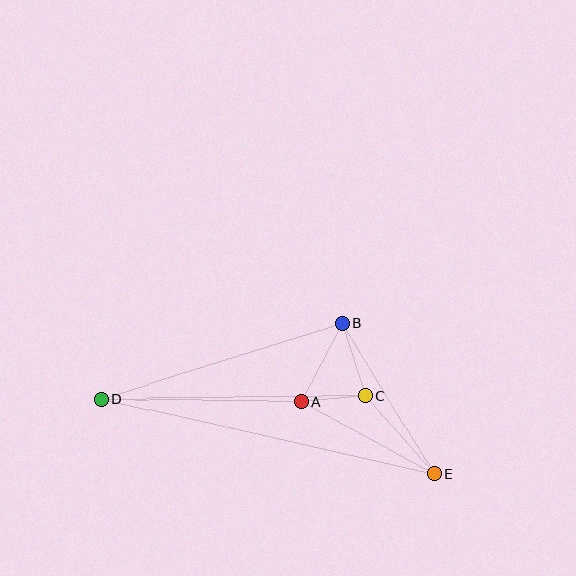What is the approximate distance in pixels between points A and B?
The distance between A and B is approximately 88 pixels.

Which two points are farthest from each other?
Points D and E are farthest from each other.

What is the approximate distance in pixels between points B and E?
The distance between B and E is approximately 177 pixels.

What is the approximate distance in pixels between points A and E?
The distance between A and E is approximately 151 pixels.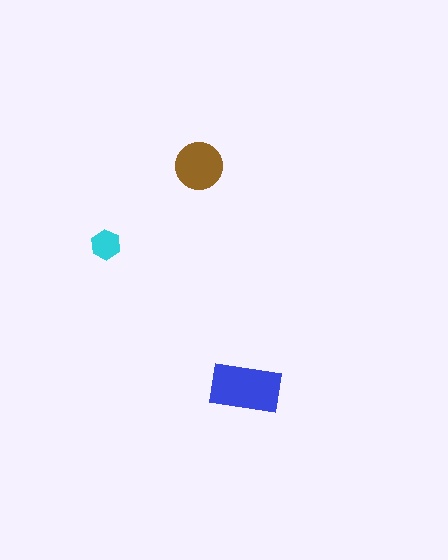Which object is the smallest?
The cyan hexagon.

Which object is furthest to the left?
The cyan hexagon is leftmost.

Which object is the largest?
The blue rectangle.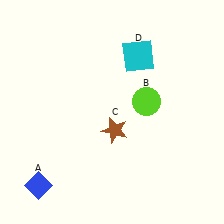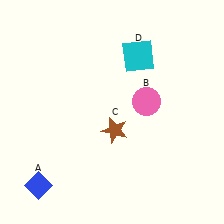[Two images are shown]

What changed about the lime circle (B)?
In Image 1, B is lime. In Image 2, it changed to pink.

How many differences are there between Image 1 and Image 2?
There is 1 difference between the two images.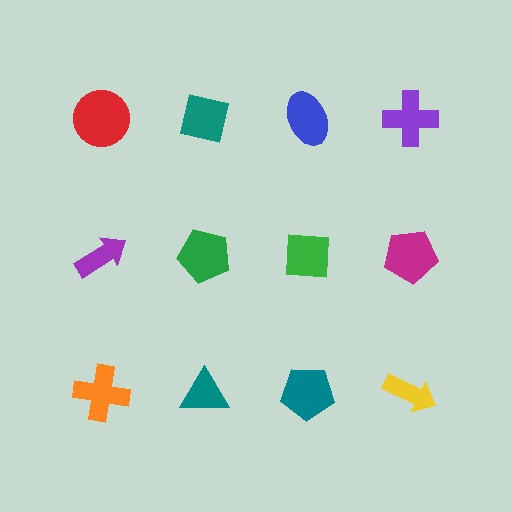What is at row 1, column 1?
A red circle.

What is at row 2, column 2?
A green pentagon.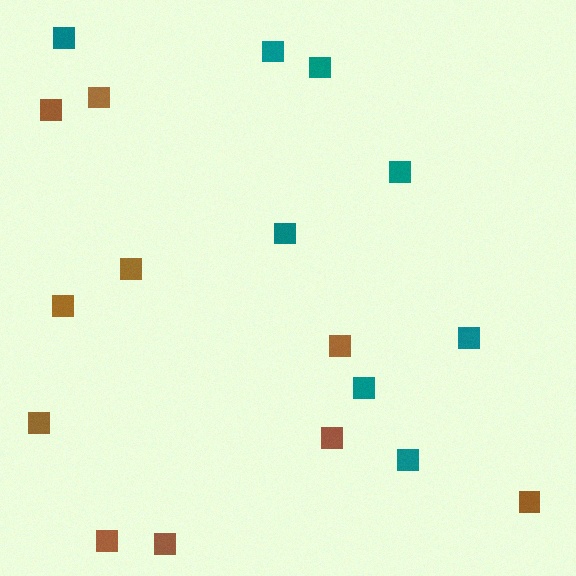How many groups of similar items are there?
There are 2 groups: one group of teal squares (8) and one group of brown squares (10).